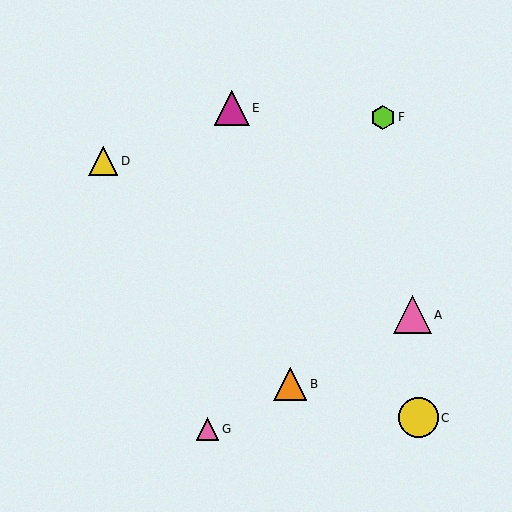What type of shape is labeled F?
Shape F is a lime hexagon.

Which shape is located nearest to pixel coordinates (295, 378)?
The orange triangle (labeled B) at (290, 384) is nearest to that location.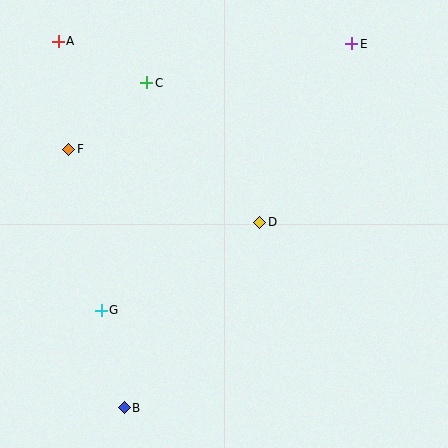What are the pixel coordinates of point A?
Point A is at (58, 41).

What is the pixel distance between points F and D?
The distance between F and D is 205 pixels.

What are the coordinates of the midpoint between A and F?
The midpoint between A and F is at (63, 95).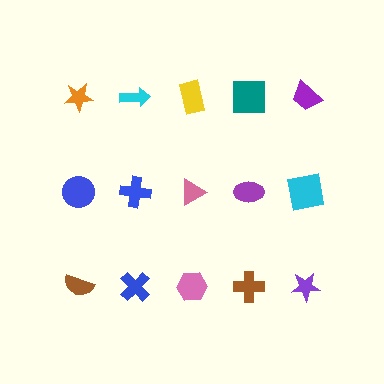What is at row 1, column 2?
A cyan arrow.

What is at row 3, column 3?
A pink hexagon.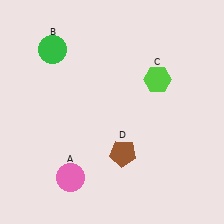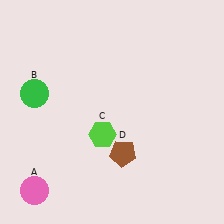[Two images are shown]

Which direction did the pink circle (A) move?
The pink circle (A) moved left.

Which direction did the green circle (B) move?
The green circle (B) moved down.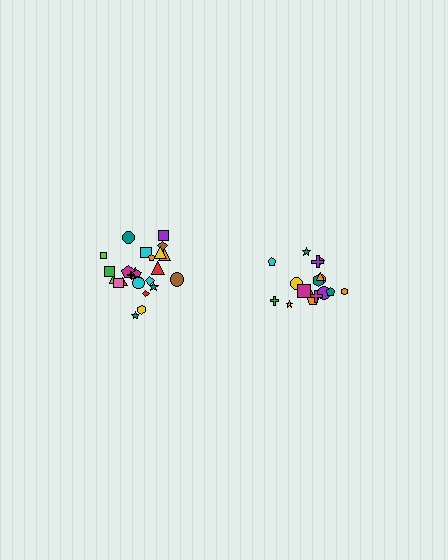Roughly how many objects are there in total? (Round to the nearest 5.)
Roughly 45 objects in total.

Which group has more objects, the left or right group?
The left group.